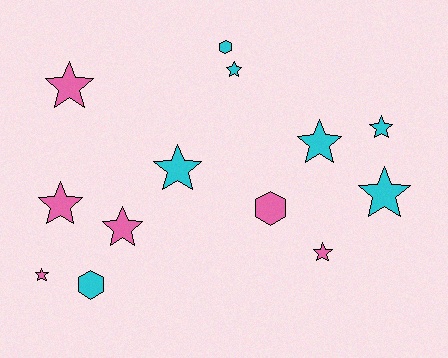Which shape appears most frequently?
Star, with 10 objects.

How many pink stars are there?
There are 5 pink stars.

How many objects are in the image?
There are 13 objects.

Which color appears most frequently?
Cyan, with 7 objects.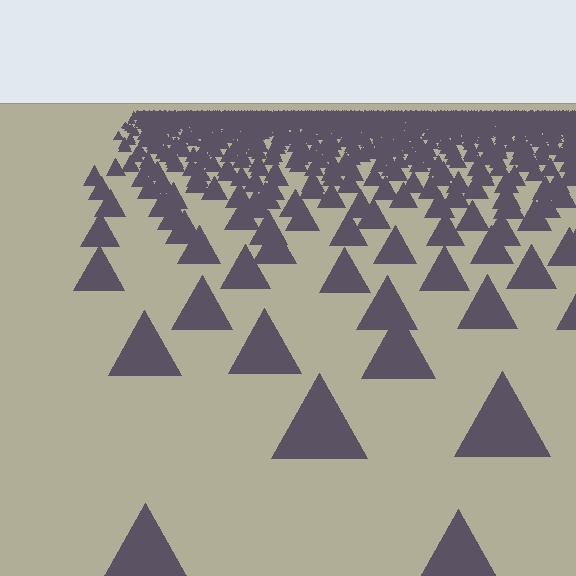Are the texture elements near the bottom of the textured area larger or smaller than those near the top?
Larger. Near the bottom, elements are closer to the viewer and appear at a bigger on-screen size.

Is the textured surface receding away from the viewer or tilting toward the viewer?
The surface is receding away from the viewer. Texture elements get smaller and denser toward the top.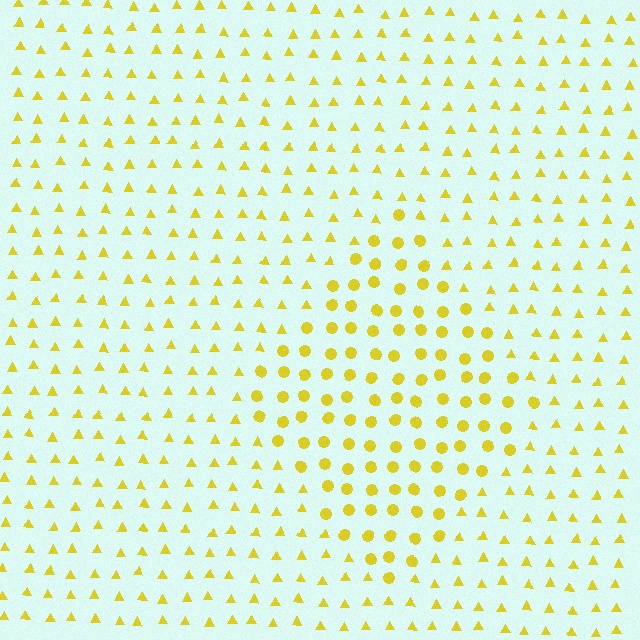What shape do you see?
I see a diamond.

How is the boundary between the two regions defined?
The boundary is defined by a change in element shape: circles inside vs. triangles outside. All elements share the same color and spacing.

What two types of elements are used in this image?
The image uses circles inside the diamond region and triangles outside it.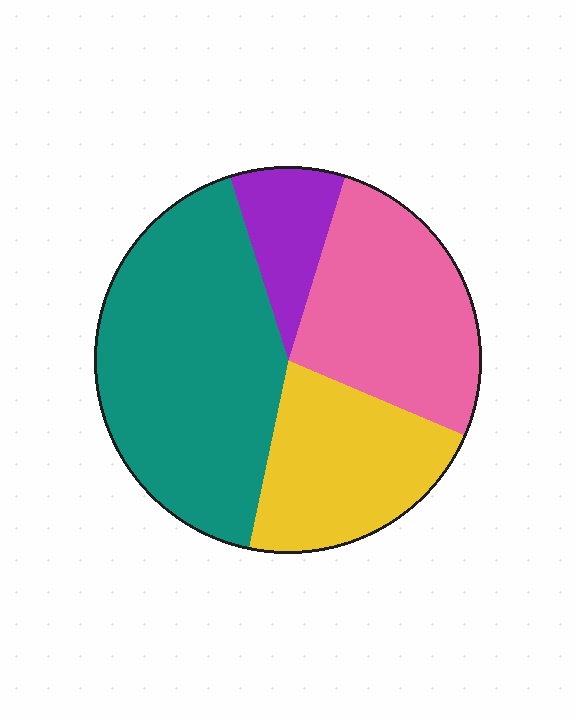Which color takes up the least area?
Purple, at roughly 10%.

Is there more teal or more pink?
Teal.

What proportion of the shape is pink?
Pink takes up about one quarter (1/4) of the shape.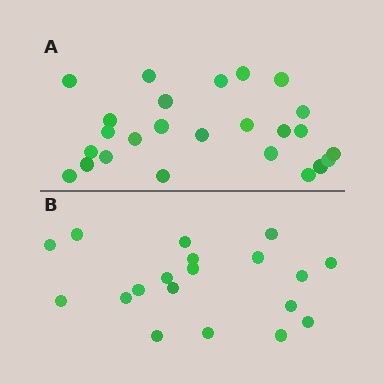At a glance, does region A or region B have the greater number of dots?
Region A (the top region) has more dots.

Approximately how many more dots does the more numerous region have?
Region A has about 6 more dots than region B.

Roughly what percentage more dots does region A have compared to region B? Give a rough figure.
About 30% more.